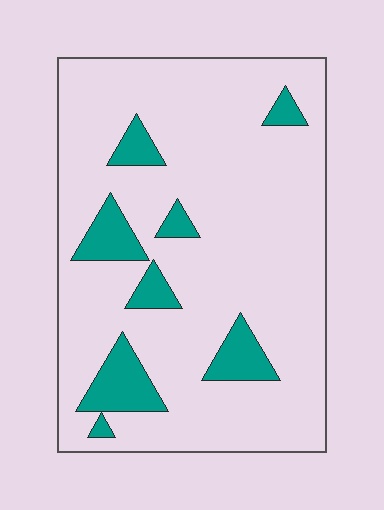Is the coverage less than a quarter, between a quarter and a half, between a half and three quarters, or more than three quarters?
Less than a quarter.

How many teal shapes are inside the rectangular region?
8.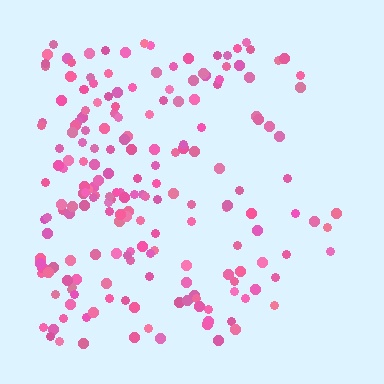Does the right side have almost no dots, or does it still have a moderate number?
Still a moderate number, just noticeably fewer than the left.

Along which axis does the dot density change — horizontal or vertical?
Horizontal.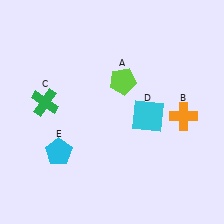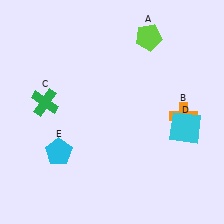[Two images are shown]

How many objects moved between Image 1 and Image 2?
2 objects moved between the two images.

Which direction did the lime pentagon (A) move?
The lime pentagon (A) moved up.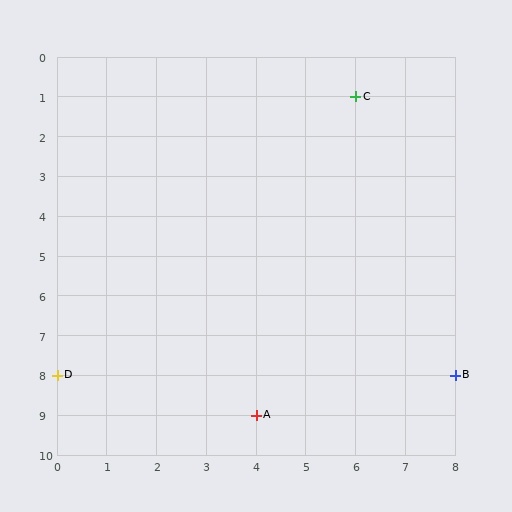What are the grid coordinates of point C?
Point C is at grid coordinates (6, 1).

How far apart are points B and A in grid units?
Points B and A are 4 columns and 1 row apart (about 4.1 grid units diagonally).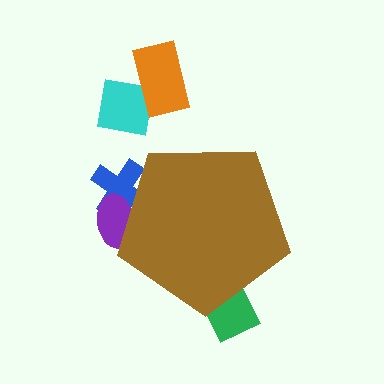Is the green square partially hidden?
Yes, the green square is partially hidden behind the brown pentagon.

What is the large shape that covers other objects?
A brown pentagon.